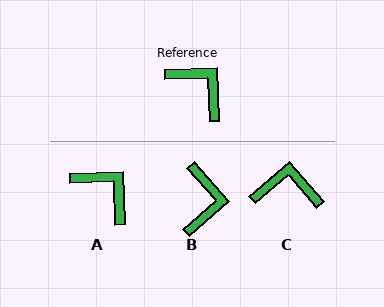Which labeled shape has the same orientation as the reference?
A.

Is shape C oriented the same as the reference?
No, it is off by about 39 degrees.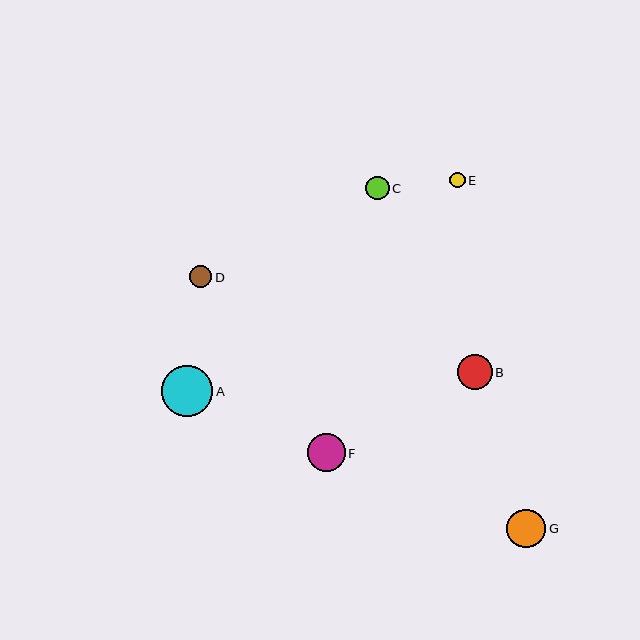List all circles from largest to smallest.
From largest to smallest: A, G, F, B, C, D, E.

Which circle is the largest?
Circle A is the largest with a size of approximately 51 pixels.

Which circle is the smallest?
Circle E is the smallest with a size of approximately 15 pixels.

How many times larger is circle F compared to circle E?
Circle F is approximately 2.5 times the size of circle E.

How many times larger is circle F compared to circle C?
Circle F is approximately 1.6 times the size of circle C.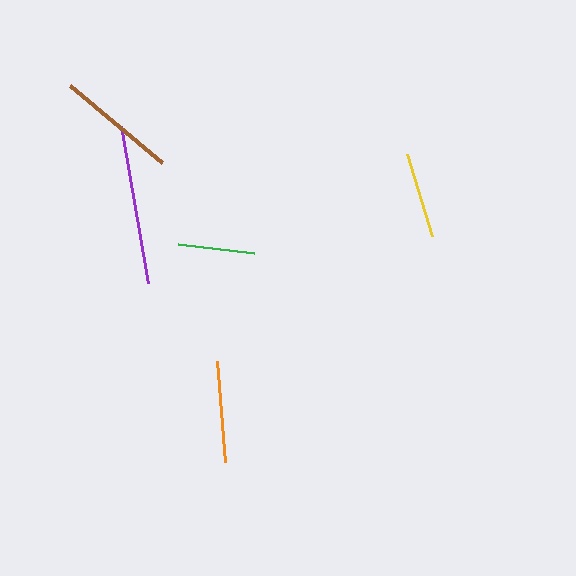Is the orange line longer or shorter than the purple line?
The purple line is longer than the orange line.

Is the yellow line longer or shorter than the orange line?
The orange line is longer than the yellow line.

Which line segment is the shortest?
The green line is the shortest at approximately 76 pixels.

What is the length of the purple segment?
The purple segment is approximately 159 pixels long.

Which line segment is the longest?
The purple line is the longest at approximately 159 pixels.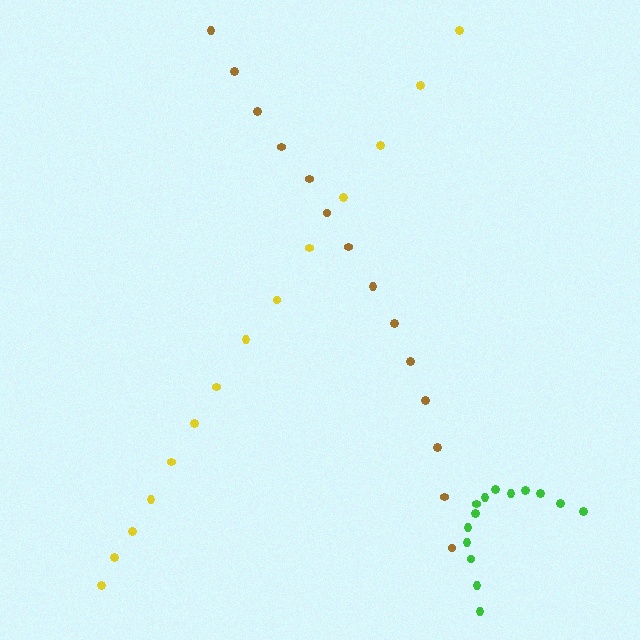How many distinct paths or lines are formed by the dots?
There are 3 distinct paths.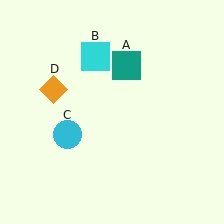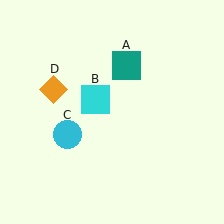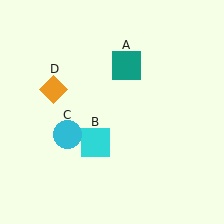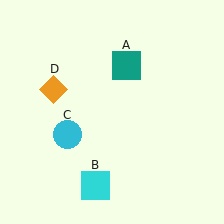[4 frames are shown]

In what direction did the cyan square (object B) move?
The cyan square (object B) moved down.